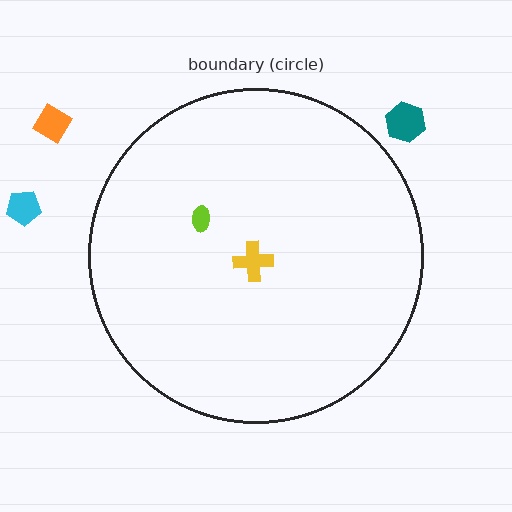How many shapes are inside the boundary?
2 inside, 3 outside.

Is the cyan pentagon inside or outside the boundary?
Outside.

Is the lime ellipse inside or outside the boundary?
Inside.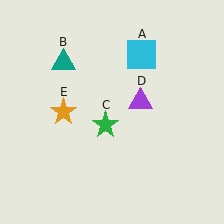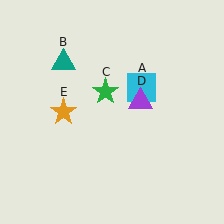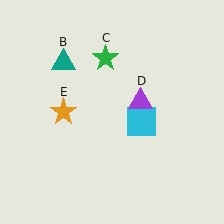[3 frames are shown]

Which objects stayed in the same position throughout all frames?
Teal triangle (object B) and purple triangle (object D) and orange star (object E) remained stationary.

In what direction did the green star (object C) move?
The green star (object C) moved up.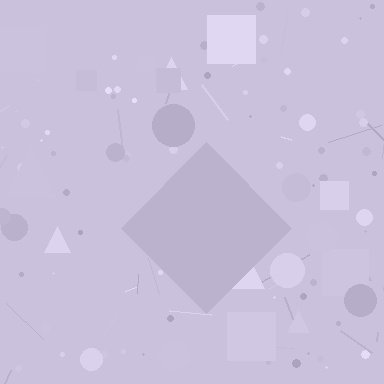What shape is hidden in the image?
A diamond is hidden in the image.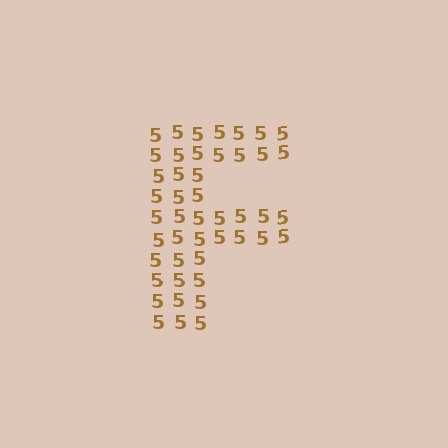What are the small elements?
The small elements are digit 5's.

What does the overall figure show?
The overall figure shows the letter F.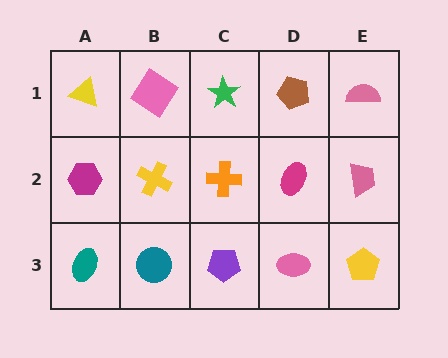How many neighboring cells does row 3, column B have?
3.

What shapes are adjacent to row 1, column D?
A magenta ellipse (row 2, column D), a green star (row 1, column C), a pink semicircle (row 1, column E).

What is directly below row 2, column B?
A teal circle.